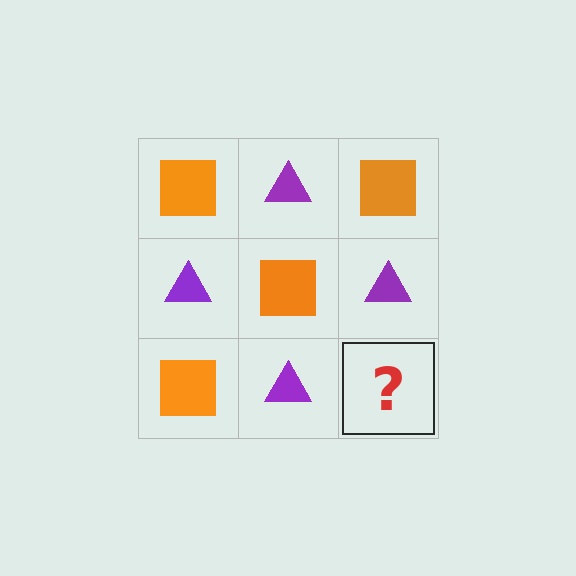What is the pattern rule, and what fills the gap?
The rule is that it alternates orange square and purple triangle in a checkerboard pattern. The gap should be filled with an orange square.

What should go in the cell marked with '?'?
The missing cell should contain an orange square.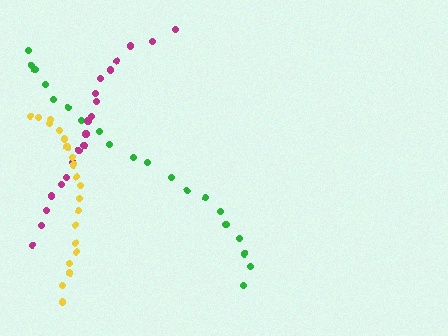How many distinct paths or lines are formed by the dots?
There are 3 distinct paths.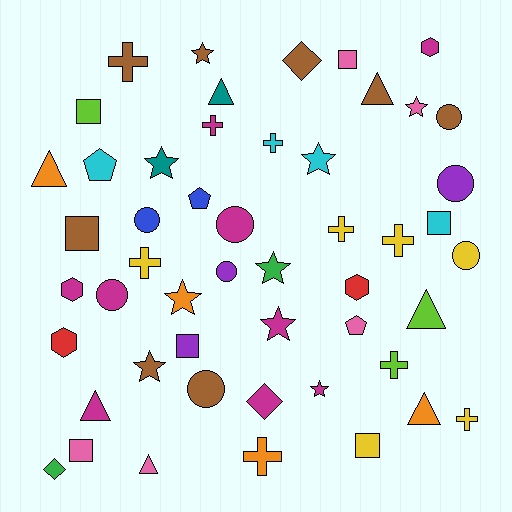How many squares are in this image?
There are 7 squares.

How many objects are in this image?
There are 50 objects.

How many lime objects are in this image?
There are 3 lime objects.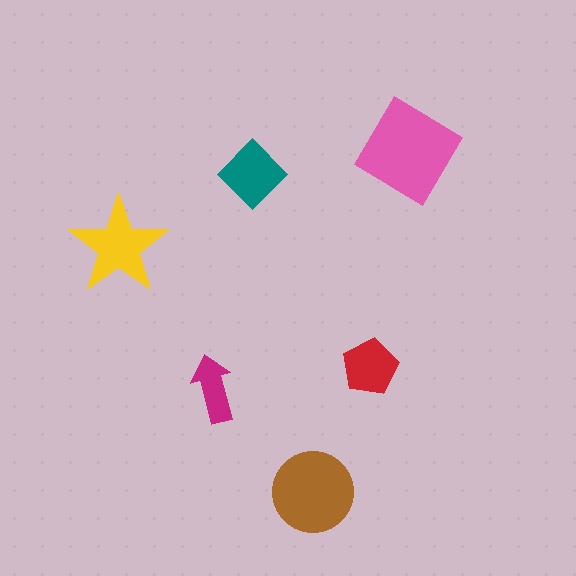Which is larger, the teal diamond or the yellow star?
The yellow star.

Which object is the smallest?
The magenta arrow.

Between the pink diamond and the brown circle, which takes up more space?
The pink diamond.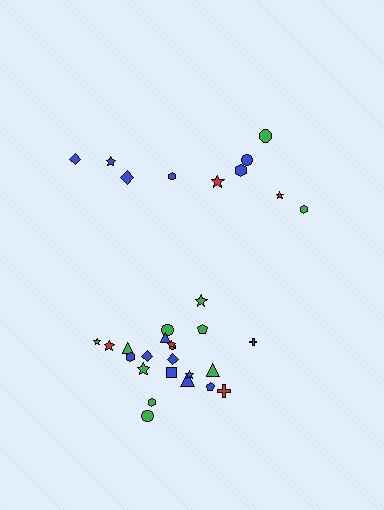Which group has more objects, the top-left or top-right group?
The top-right group.